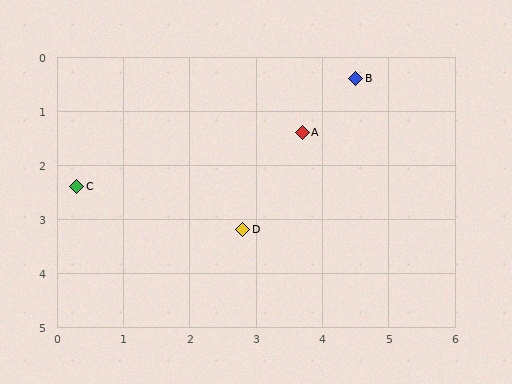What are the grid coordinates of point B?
Point B is at approximately (4.5, 0.4).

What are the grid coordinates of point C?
Point C is at approximately (0.3, 2.4).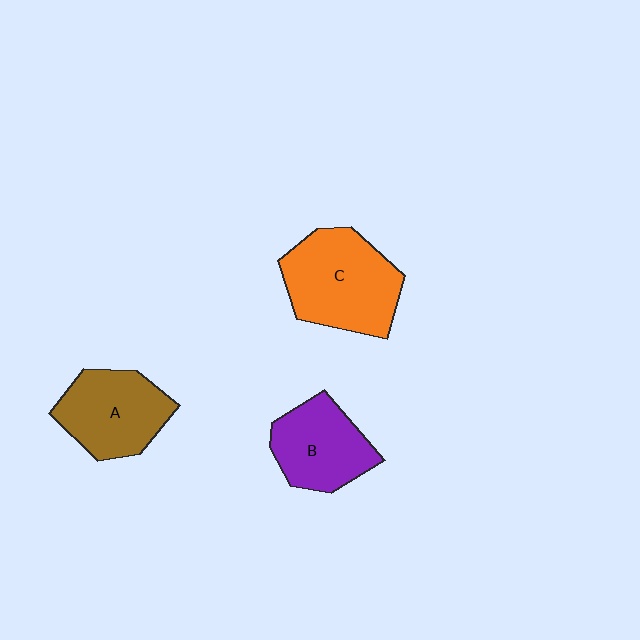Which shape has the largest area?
Shape C (orange).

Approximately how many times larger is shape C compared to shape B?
Approximately 1.4 times.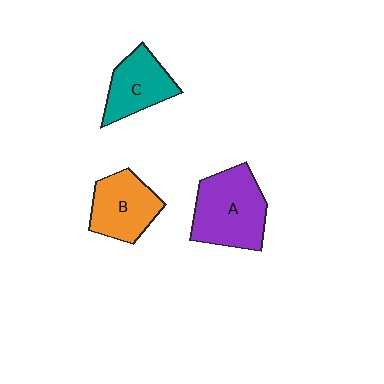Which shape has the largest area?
Shape A (purple).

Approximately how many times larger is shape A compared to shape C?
Approximately 1.5 times.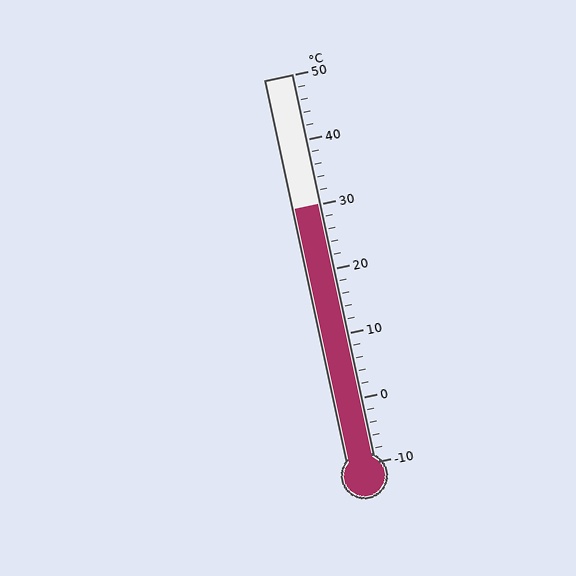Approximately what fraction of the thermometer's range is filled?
The thermometer is filled to approximately 65% of its range.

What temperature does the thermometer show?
The thermometer shows approximately 30°C.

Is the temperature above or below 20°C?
The temperature is above 20°C.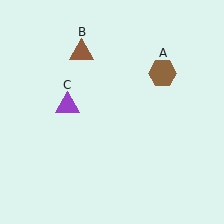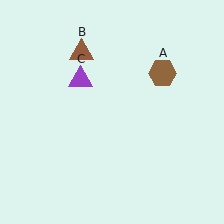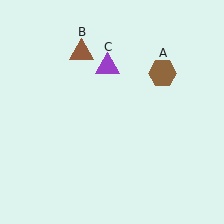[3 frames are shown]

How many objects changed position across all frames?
1 object changed position: purple triangle (object C).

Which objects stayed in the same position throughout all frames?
Brown hexagon (object A) and brown triangle (object B) remained stationary.